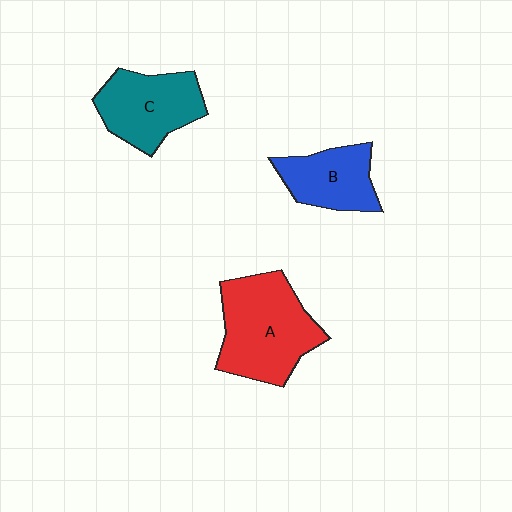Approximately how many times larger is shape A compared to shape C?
Approximately 1.3 times.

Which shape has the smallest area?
Shape B (blue).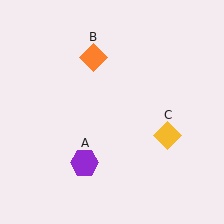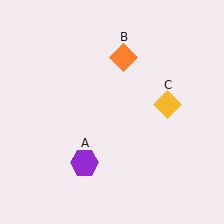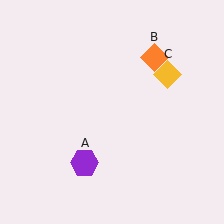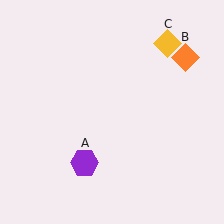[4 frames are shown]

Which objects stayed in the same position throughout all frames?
Purple hexagon (object A) remained stationary.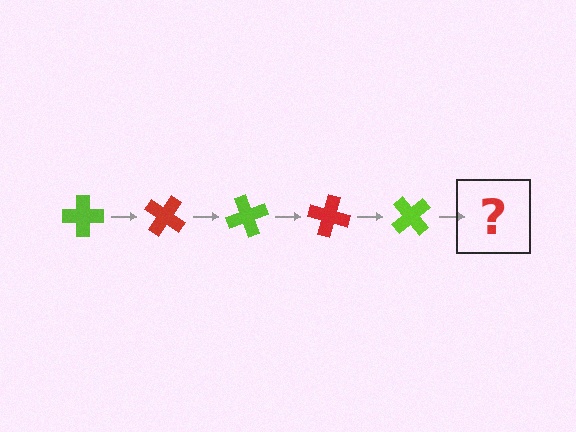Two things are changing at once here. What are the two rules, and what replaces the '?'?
The two rules are that it rotates 35 degrees each step and the color cycles through lime and red. The '?' should be a red cross, rotated 175 degrees from the start.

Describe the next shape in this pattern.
It should be a red cross, rotated 175 degrees from the start.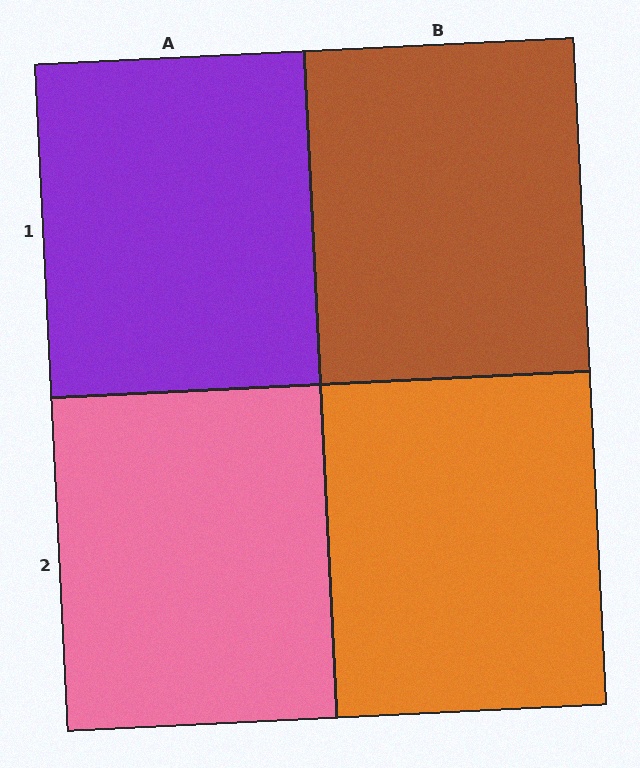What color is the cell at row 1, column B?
Brown.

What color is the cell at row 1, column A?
Purple.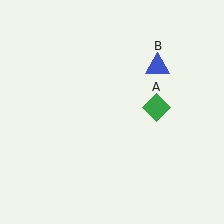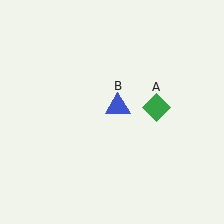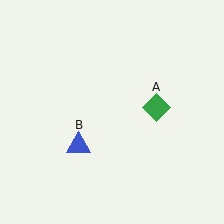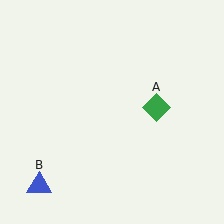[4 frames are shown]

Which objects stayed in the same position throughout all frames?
Green diamond (object A) remained stationary.